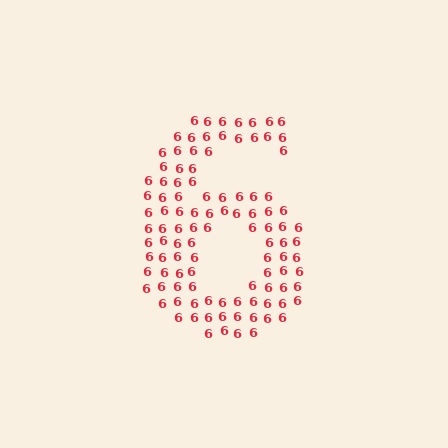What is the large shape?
The large shape is the digit 6.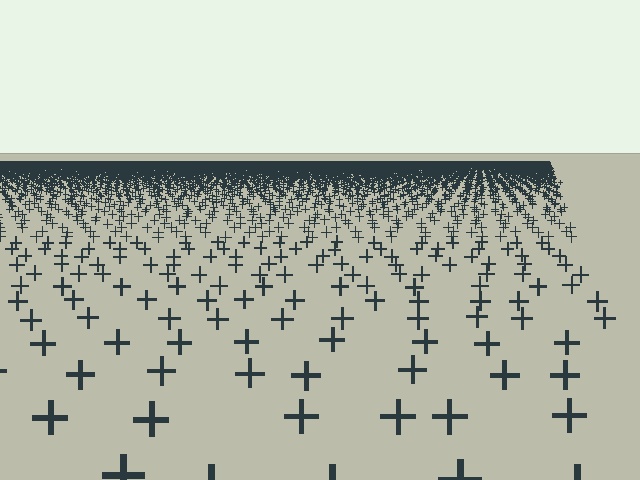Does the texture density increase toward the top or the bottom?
Density increases toward the top.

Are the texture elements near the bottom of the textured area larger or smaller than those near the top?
Larger. Near the bottom, elements are closer to the viewer and appear at a bigger on-screen size.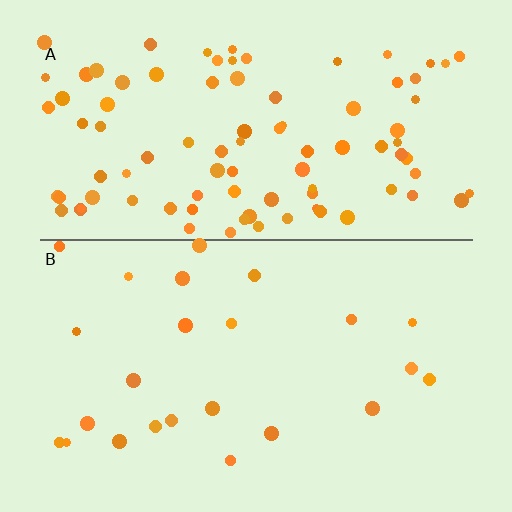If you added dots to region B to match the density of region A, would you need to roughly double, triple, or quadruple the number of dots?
Approximately quadruple.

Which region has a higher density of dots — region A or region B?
A (the top).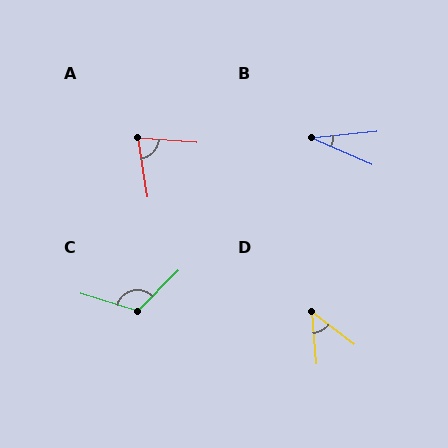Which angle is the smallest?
B, at approximately 29 degrees.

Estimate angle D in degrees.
Approximately 48 degrees.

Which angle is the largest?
C, at approximately 118 degrees.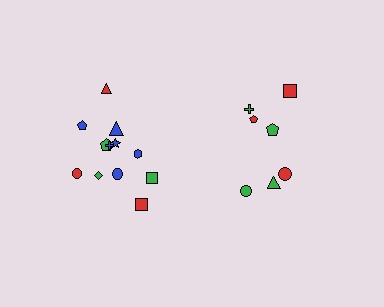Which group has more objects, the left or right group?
The left group.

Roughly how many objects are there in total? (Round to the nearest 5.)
Roughly 20 objects in total.